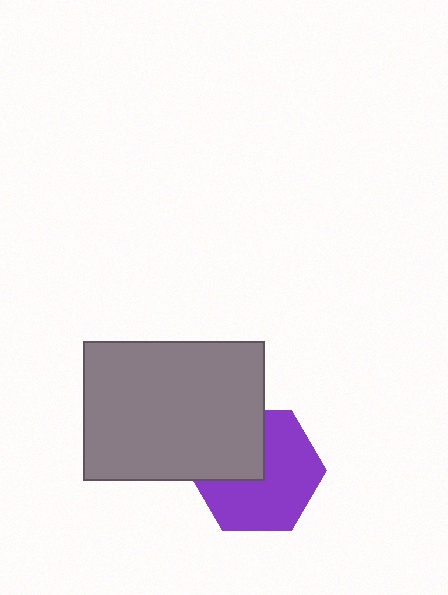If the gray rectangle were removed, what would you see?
You would see the complete purple hexagon.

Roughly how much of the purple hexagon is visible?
About half of it is visible (roughly 64%).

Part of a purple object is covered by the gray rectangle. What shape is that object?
It is a hexagon.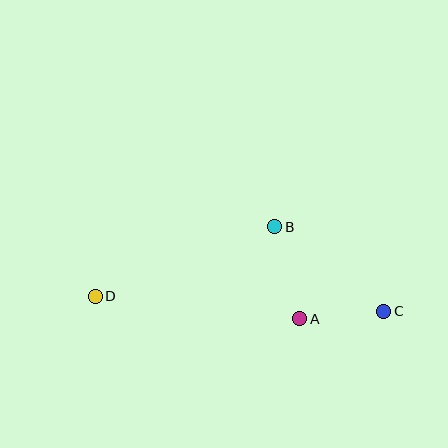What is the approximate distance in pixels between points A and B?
The distance between A and B is approximately 95 pixels.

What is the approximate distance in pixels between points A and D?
The distance between A and D is approximately 206 pixels.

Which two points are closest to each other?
Points A and C are closest to each other.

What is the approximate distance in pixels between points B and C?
The distance between B and C is approximately 138 pixels.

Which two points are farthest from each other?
Points C and D are farthest from each other.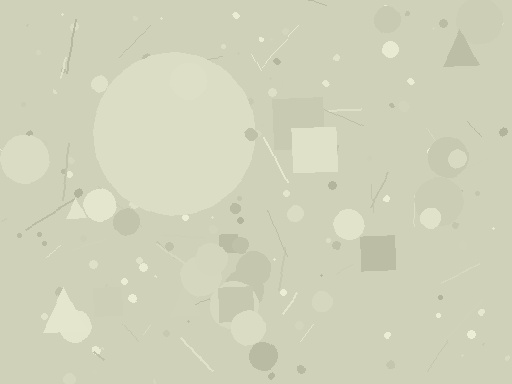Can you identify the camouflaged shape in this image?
The camouflaged shape is a circle.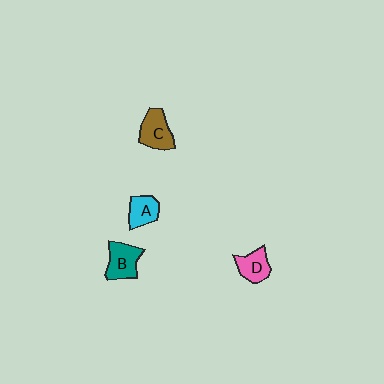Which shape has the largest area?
Shape C (brown).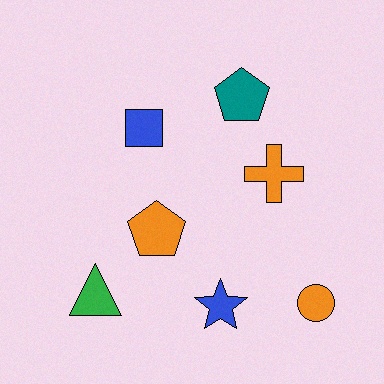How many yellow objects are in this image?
There are no yellow objects.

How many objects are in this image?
There are 7 objects.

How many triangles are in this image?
There is 1 triangle.